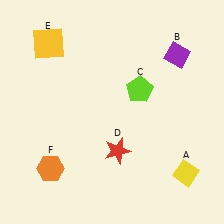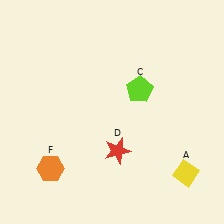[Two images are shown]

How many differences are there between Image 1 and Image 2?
There are 2 differences between the two images.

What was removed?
The purple diamond (B), the yellow square (E) were removed in Image 2.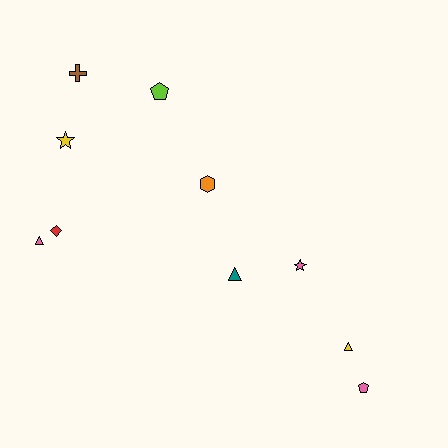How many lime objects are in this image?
There is 1 lime object.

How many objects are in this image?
There are 10 objects.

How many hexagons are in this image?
There is 1 hexagon.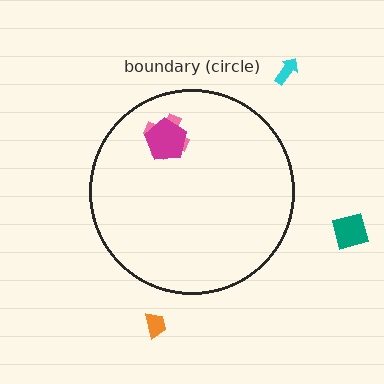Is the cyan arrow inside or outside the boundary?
Outside.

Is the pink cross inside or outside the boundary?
Inside.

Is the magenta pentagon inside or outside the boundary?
Inside.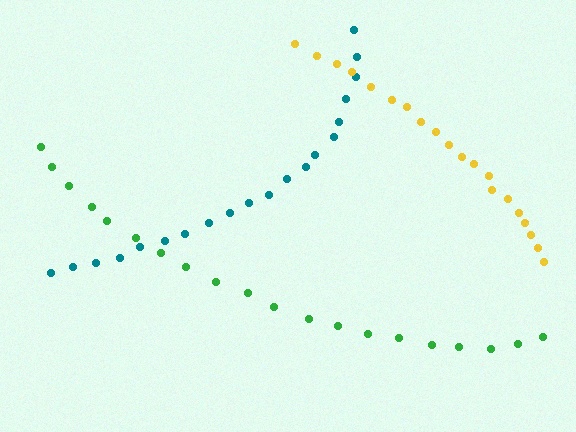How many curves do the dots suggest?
There are 3 distinct paths.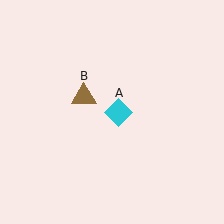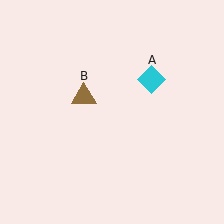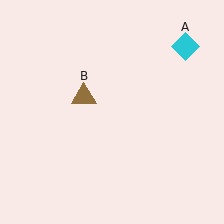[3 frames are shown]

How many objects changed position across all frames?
1 object changed position: cyan diamond (object A).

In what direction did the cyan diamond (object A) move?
The cyan diamond (object A) moved up and to the right.